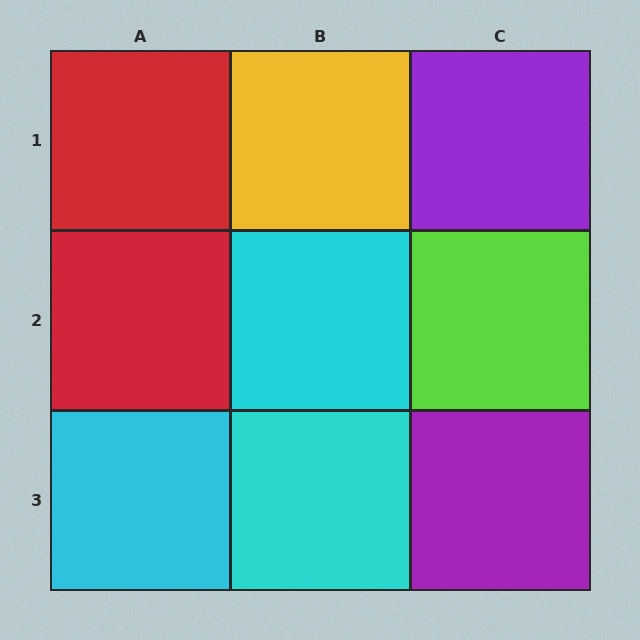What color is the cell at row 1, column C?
Purple.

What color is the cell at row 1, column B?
Yellow.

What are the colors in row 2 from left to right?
Red, cyan, lime.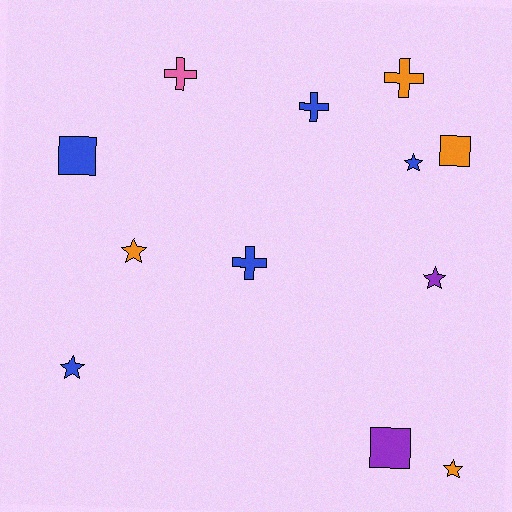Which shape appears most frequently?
Star, with 5 objects.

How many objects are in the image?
There are 12 objects.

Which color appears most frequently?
Blue, with 5 objects.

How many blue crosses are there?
There are 2 blue crosses.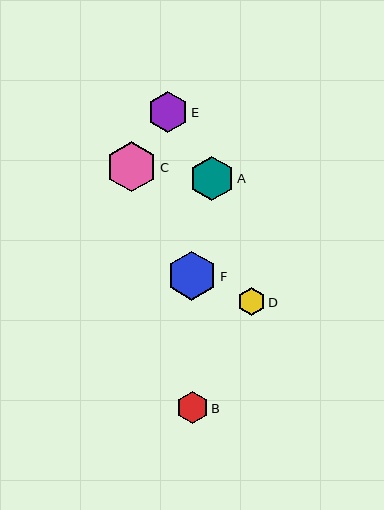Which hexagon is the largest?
Hexagon C is the largest with a size of approximately 50 pixels.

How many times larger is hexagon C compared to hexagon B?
Hexagon C is approximately 1.6 times the size of hexagon B.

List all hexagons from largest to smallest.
From largest to smallest: C, F, A, E, B, D.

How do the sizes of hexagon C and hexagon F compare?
Hexagon C and hexagon F are approximately the same size.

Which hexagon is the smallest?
Hexagon D is the smallest with a size of approximately 28 pixels.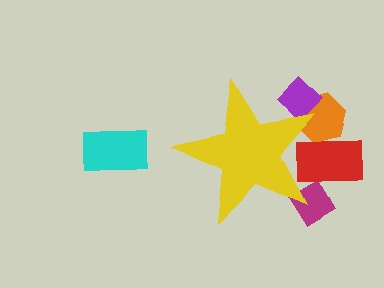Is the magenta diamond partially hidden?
Yes, the magenta diamond is partially hidden behind the yellow star.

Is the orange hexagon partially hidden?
Yes, the orange hexagon is partially hidden behind the yellow star.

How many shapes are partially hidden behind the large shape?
4 shapes are partially hidden.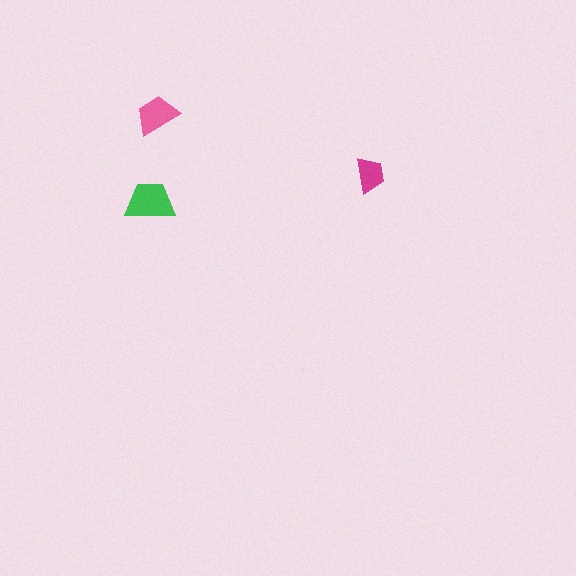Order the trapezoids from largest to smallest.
the green one, the pink one, the magenta one.